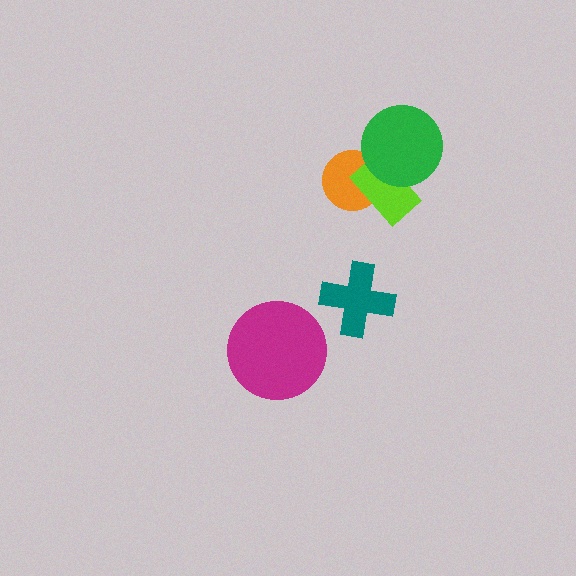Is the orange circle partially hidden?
Yes, it is partially covered by another shape.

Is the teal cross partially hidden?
No, no other shape covers it.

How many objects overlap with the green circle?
2 objects overlap with the green circle.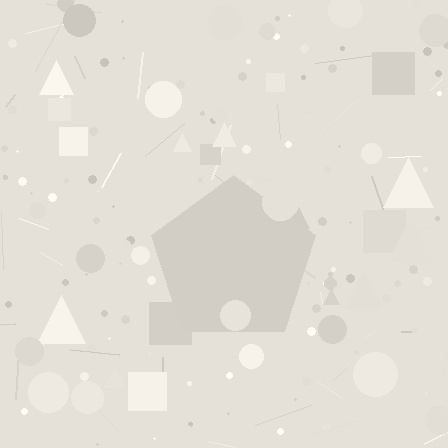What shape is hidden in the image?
A pentagon is hidden in the image.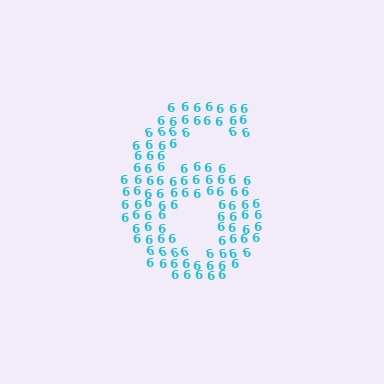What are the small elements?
The small elements are digit 6's.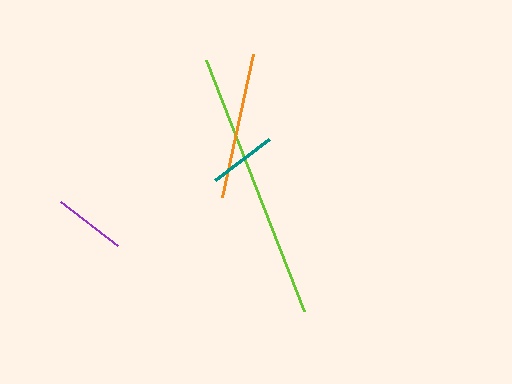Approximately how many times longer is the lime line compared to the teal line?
The lime line is approximately 4.0 times the length of the teal line.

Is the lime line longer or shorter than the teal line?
The lime line is longer than the teal line.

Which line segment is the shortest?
The teal line is the shortest at approximately 67 pixels.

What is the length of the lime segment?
The lime segment is approximately 270 pixels long.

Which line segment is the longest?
The lime line is the longest at approximately 270 pixels.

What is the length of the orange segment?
The orange segment is approximately 146 pixels long.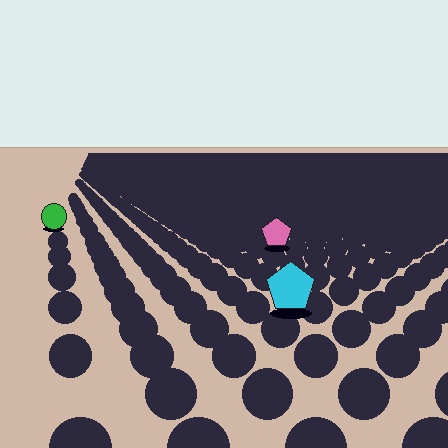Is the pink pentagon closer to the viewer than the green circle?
Yes. The pink pentagon is closer — you can tell from the texture gradient: the ground texture is coarser near it.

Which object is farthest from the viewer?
The green circle is farthest from the viewer. It appears smaller and the ground texture around it is denser.